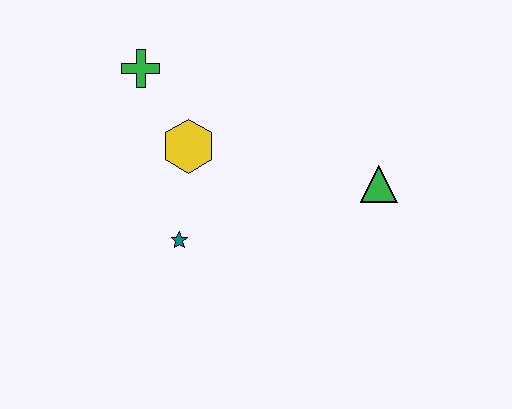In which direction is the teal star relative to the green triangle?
The teal star is to the left of the green triangle.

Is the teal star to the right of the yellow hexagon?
No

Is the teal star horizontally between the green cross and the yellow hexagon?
Yes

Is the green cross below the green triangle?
No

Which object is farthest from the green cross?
The green triangle is farthest from the green cross.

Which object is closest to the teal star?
The yellow hexagon is closest to the teal star.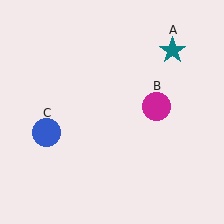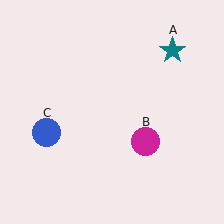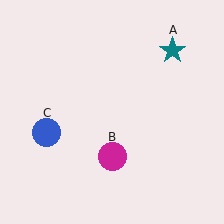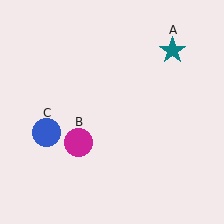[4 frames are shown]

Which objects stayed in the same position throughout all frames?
Teal star (object A) and blue circle (object C) remained stationary.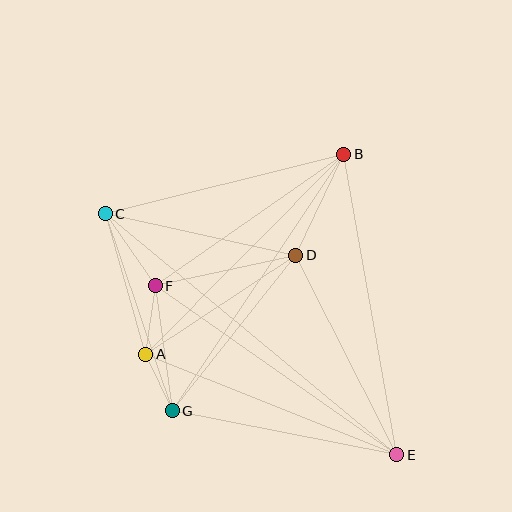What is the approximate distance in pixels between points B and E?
The distance between B and E is approximately 305 pixels.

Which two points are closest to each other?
Points A and G are closest to each other.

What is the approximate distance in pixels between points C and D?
The distance between C and D is approximately 195 pixels.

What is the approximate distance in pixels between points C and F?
The distance between C and F is approximately 87 pixels.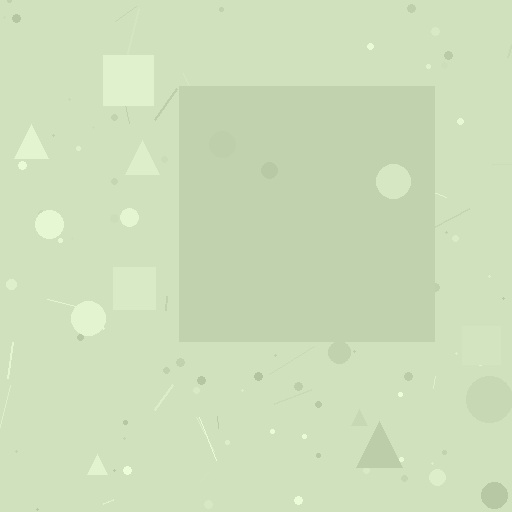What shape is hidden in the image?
A square is hidden in the image.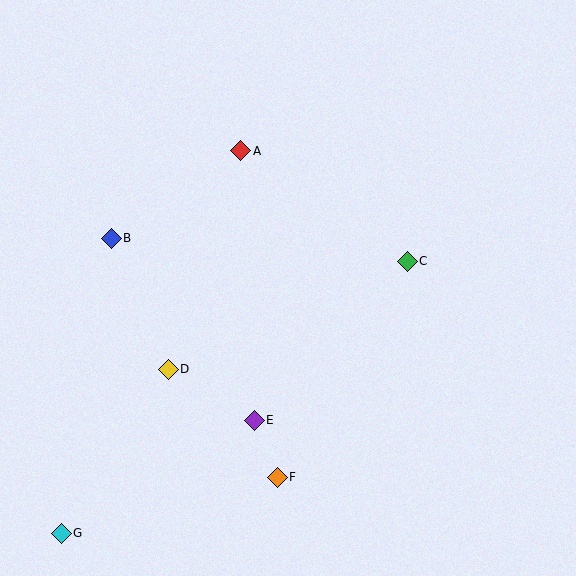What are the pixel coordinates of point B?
Point B is at (111, 238).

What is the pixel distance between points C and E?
The distance between C and E is 221 pixels.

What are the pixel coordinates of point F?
Point F is at (277, 477).